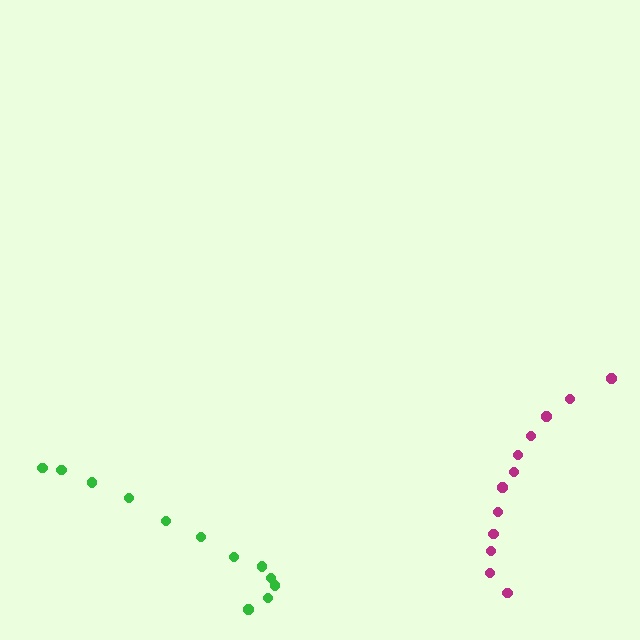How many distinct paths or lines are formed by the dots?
There are 2 distinct paths.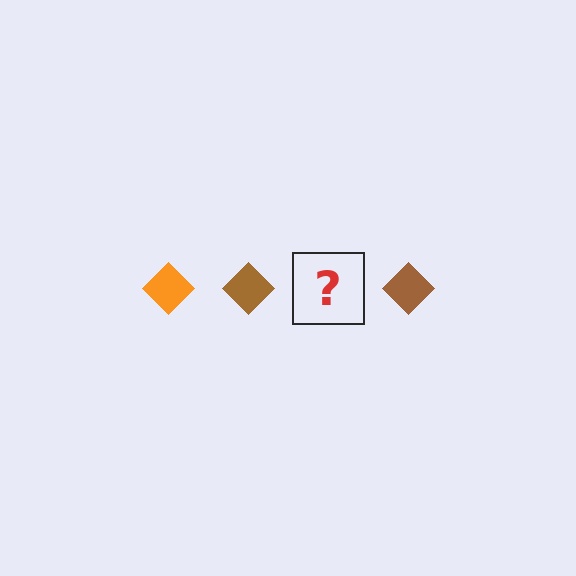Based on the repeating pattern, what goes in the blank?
The blank should be an orange diamond.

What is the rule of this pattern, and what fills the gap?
The rule is that the pattern cycles through orange, brown diamonds. The gap should be filled with an orange diamond.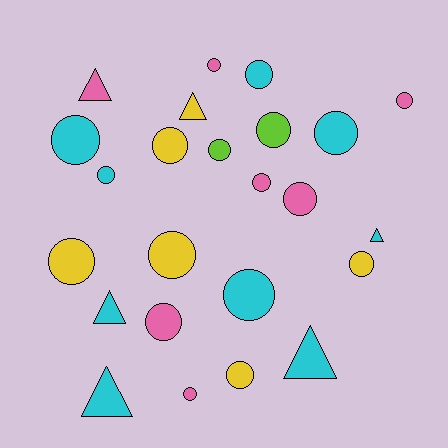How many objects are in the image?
There are 24 objects.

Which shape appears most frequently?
Circle, with 18 objects.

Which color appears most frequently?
Cyan, with 9 objects.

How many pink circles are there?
There are 6 pink circles.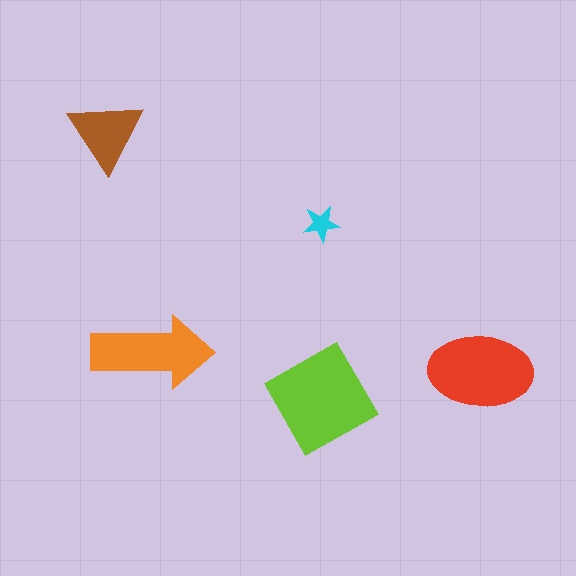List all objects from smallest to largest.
The cyan star, the brown triangle, the orange arrow, the red ellipse, the lime diamond.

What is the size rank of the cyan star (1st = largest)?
5th.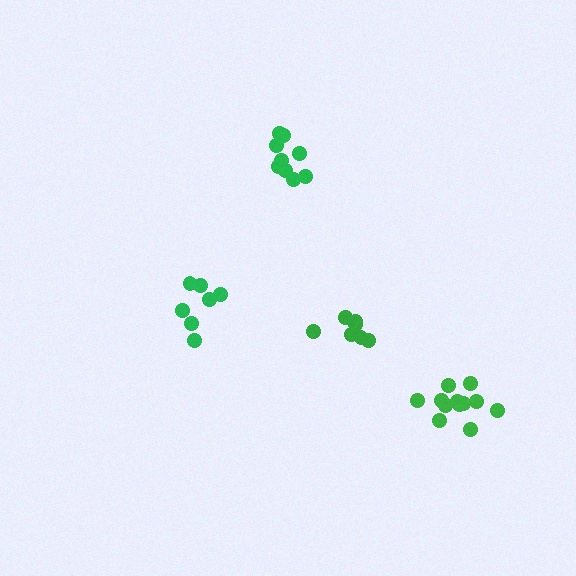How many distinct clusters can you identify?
There are 4 distinct clusters.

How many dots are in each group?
Group 1: 9 dots, Group 2: 7 dots, Group 3: 7 dots, Group 4: 12 dots (35 total).